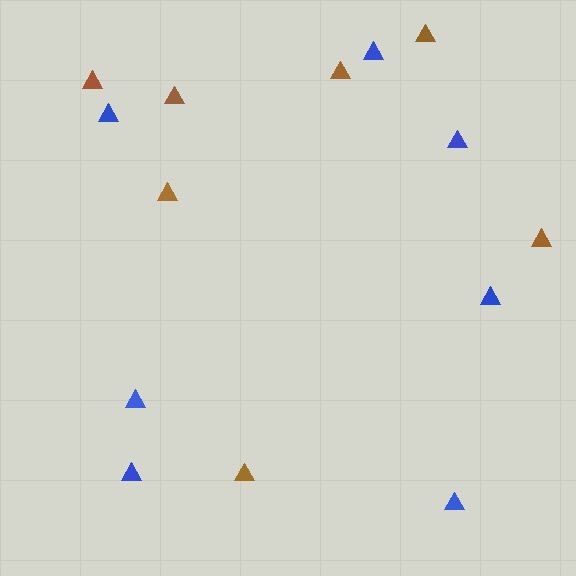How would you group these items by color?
There are 2 groups: one group of brown triangles (7) and one group of blue triangles (7).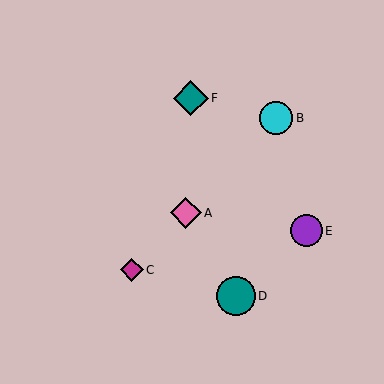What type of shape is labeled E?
Shape E is a purple circle.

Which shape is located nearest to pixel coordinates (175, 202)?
The pink diamond (labeled A) at (186, 213) is nearest to that location.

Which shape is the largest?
The teal circle (labeled D) is the largest.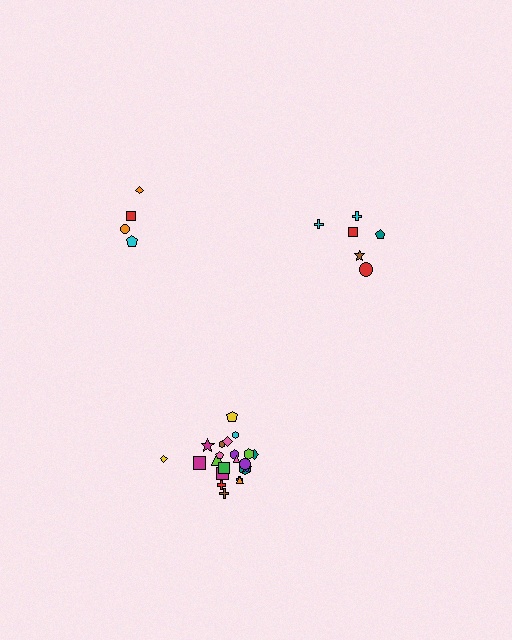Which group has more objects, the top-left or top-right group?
The top-right group.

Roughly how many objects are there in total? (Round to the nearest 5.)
Roughly 30 objects in total.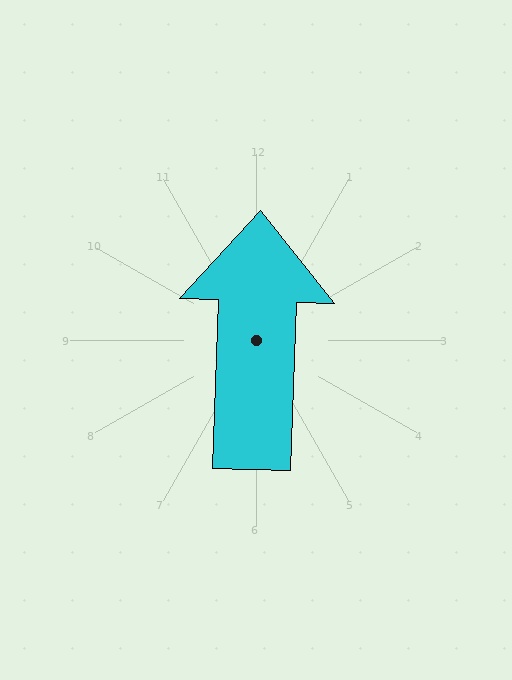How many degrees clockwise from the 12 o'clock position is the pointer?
Approximately 2 degrees.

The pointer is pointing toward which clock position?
Roughly 12 o'clock.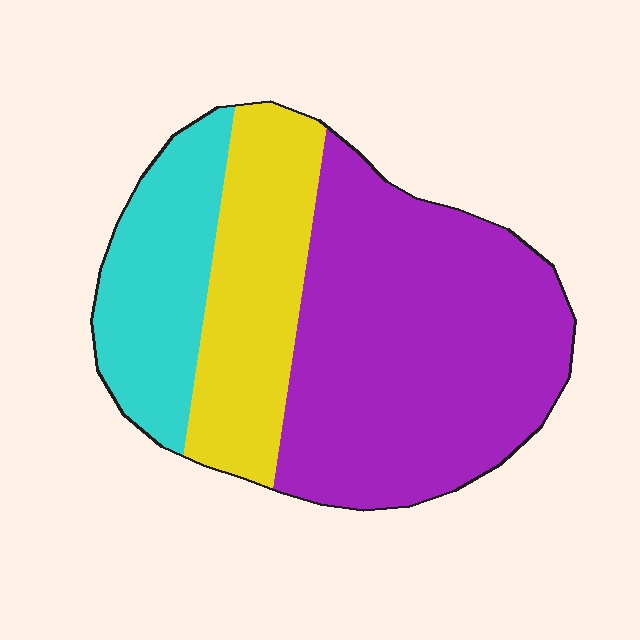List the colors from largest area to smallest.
From largest to smallest: purple, yellow, cyan.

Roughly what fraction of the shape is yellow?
Yellow covers roughly 25% of the shape.